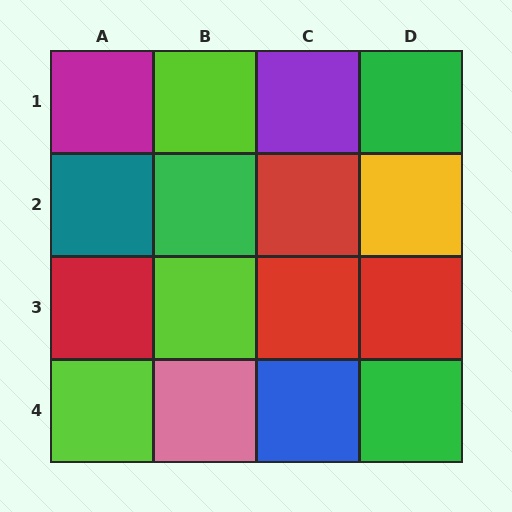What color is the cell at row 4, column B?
Pink.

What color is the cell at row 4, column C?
Blue.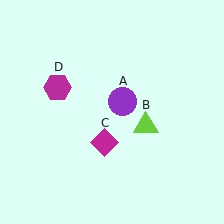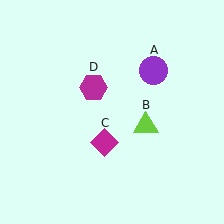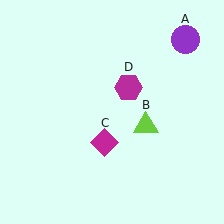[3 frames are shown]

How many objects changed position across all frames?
2 objects changed position: purple circle (object A), magenta hexagon (object D).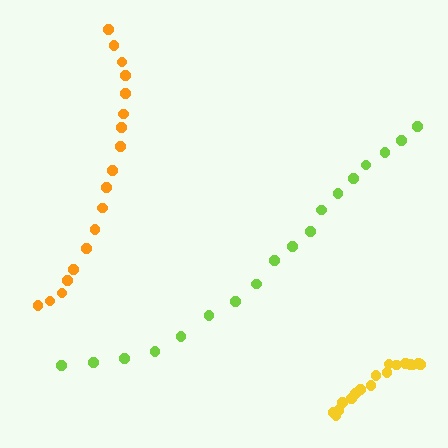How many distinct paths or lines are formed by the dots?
There are 3 distinct paths.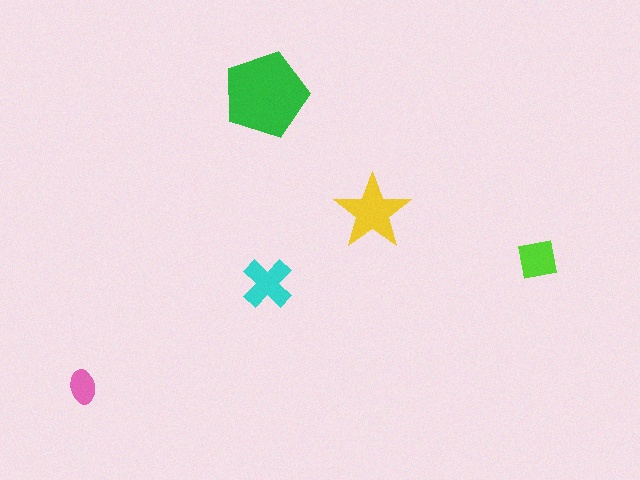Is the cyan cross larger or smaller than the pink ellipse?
Larger.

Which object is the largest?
The green pentagon.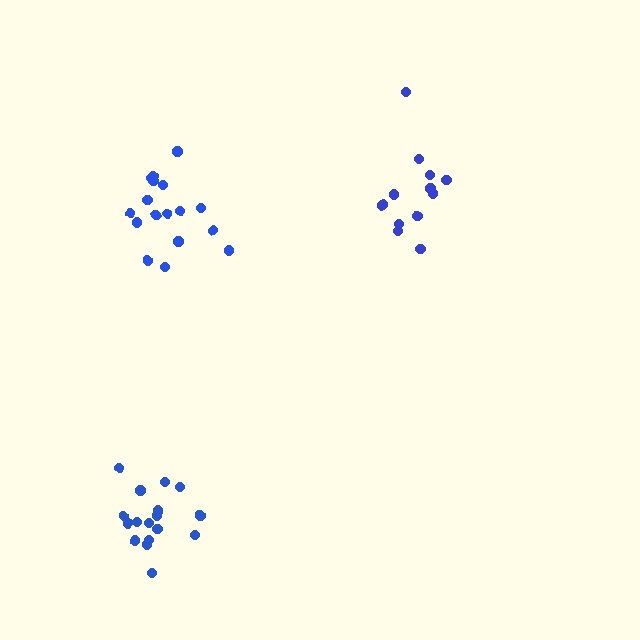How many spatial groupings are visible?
There are 3 spatial groupings.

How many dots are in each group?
Group 1: 17 dots, Group 2: 12 dots, Group 3: 17 dots (46 total).